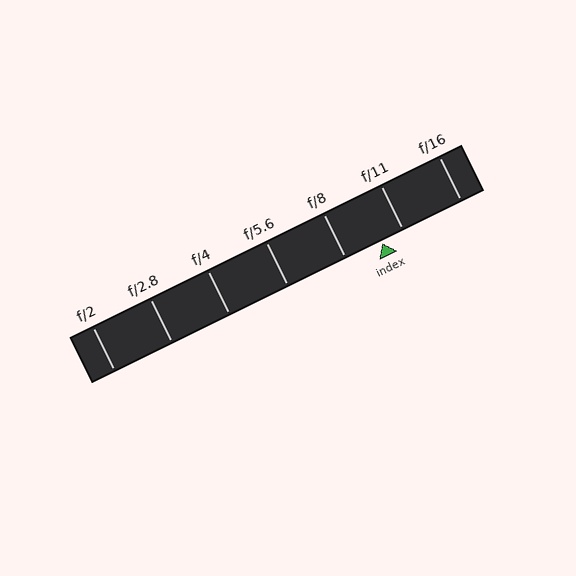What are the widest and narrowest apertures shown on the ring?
The widest aperture shown is f/2 and the narrowest is f/16.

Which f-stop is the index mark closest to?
The index mark is closest to f/11.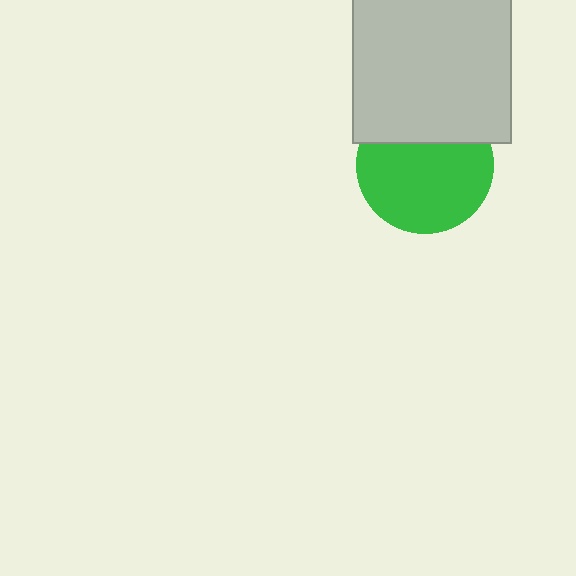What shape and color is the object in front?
The object in front is a light gray square.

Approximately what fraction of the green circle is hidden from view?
Roughly 30% of the green circle is hidden behind the light gray square.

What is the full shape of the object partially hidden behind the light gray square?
The partially hidden object is a green circle.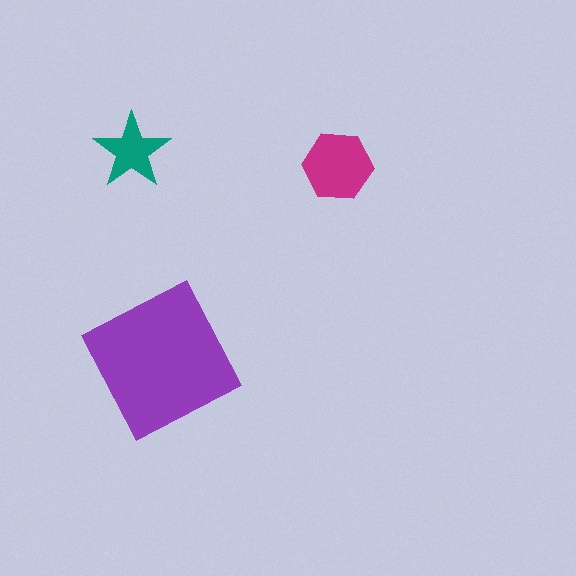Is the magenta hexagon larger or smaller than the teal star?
Larger.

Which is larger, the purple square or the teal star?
The purple square.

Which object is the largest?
The purple square.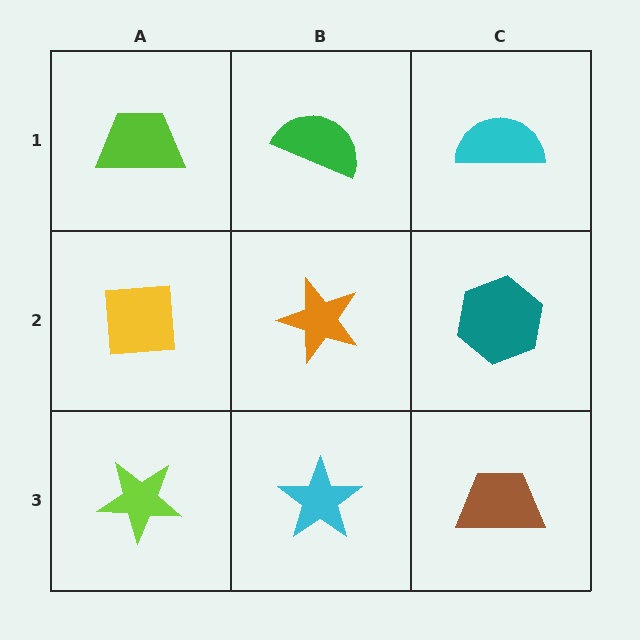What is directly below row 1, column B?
An orange star.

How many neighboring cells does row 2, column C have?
3.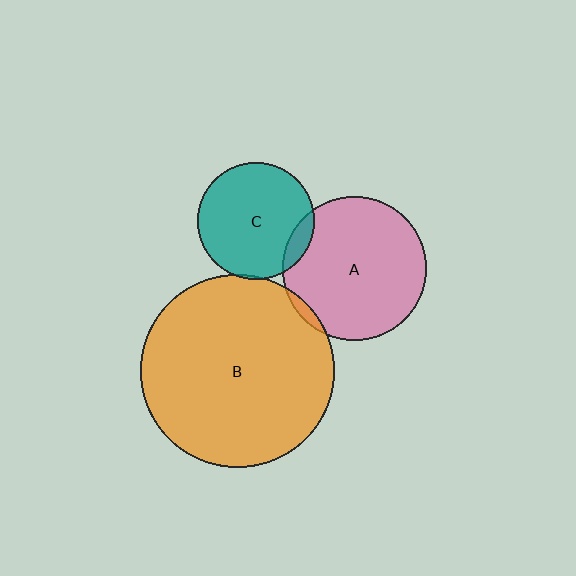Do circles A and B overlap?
Yes.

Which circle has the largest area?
Circle B (orange).